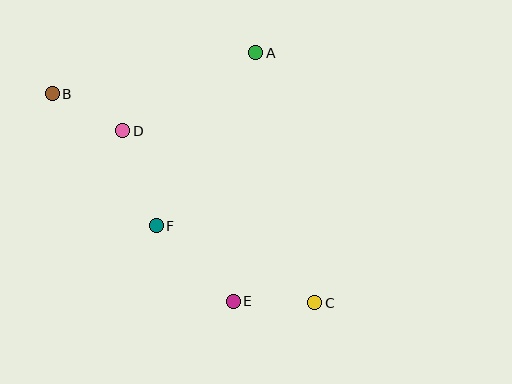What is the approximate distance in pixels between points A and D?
The distance between A and D is approximately 154 pixels.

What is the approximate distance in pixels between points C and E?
The distance between C and E is approximately 82 pixels.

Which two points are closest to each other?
Points B and D are closest to each other.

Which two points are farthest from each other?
Points B and C are farthest from each other.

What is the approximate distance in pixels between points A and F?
The distance between A and F is approximately 199 pixels.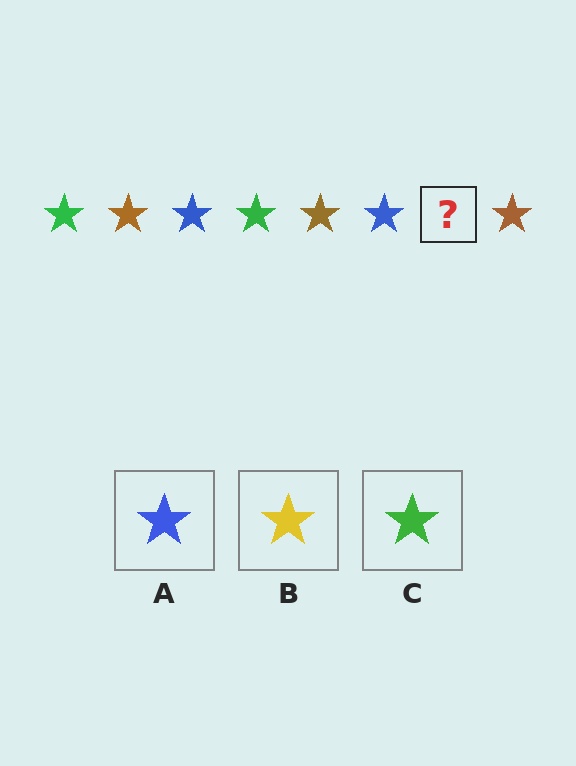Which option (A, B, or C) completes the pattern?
C.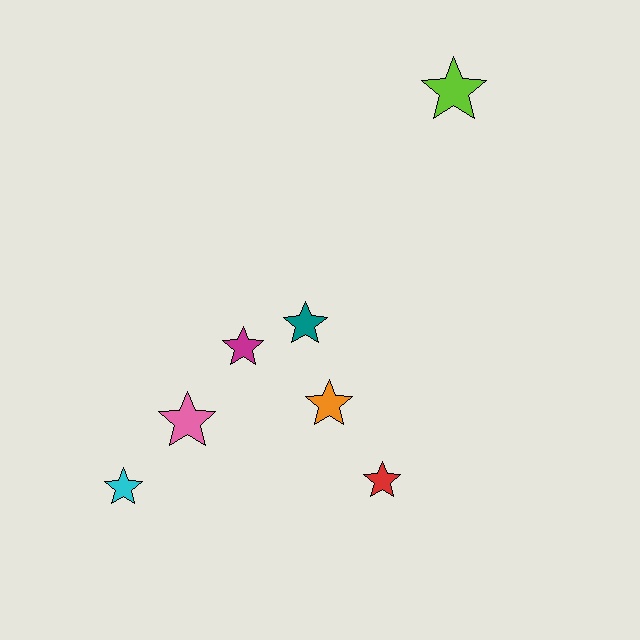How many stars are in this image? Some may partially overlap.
There are 7 stars.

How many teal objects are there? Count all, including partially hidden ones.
There is 1 teal object.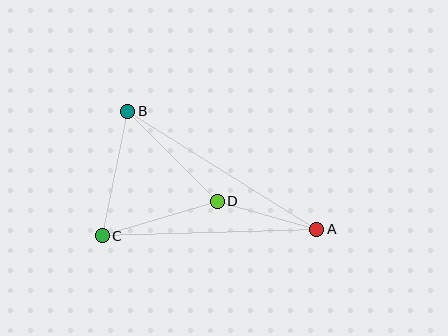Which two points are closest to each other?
Points A and D are closest to each other.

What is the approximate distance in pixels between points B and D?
The distance between B and D is approximately 128 pixels.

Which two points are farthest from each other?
Points A and B are farthest from each other.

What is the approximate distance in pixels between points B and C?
The distance between B and C is approximately 127 pixels.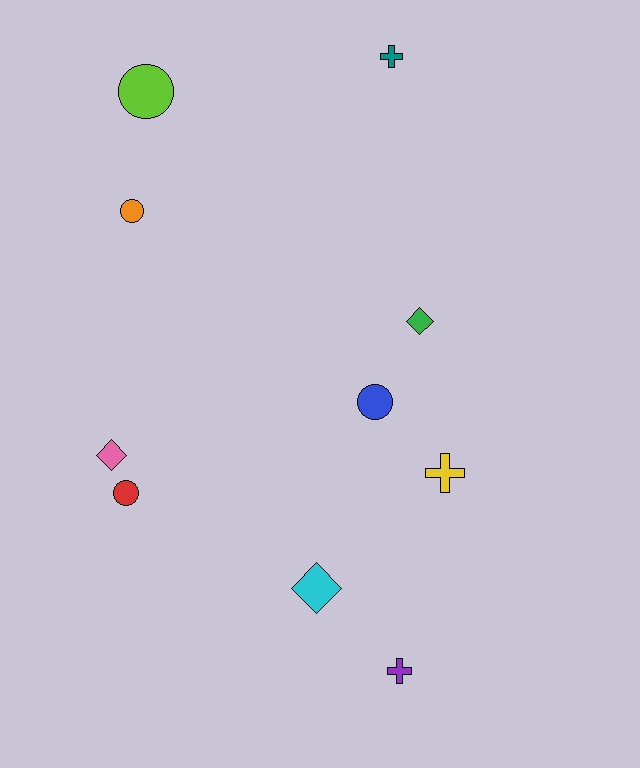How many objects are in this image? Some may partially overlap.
There are 10 objects.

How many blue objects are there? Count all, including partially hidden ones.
There is 1 blue object.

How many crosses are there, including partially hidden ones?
There are 3 crosses.